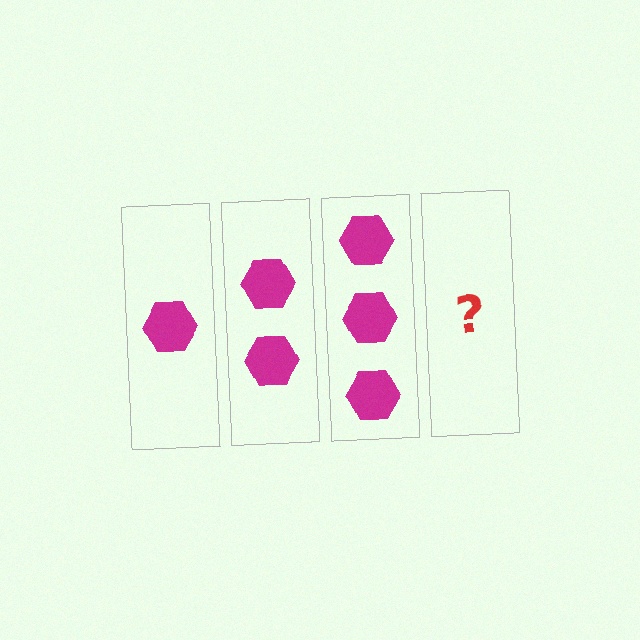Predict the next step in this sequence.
The next step is 4 hexagons.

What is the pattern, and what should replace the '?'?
The pattern is that each step adds one more hexagon. The '?' should be 4 hexagons.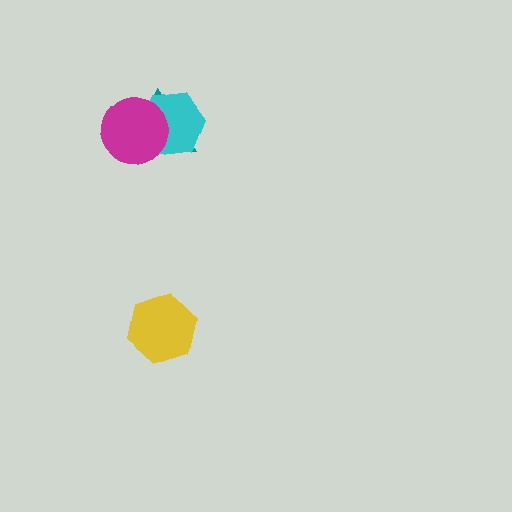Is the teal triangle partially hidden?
Yes, it is partially covered by another shape.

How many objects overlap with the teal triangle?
2 objects overlap with the teal triangle.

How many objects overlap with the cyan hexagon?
2 objects overlap with the cyan hexagon.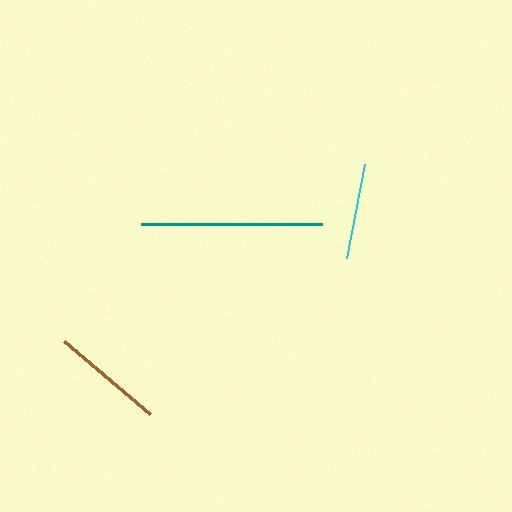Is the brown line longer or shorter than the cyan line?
The brown line is longer than the cyan line.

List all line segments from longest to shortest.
From longest to shortest: teal, brown, cyan.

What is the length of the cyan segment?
The cyan segment is approximately 95 pixels long.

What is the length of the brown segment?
The brown segment is approximately 112 pixels long.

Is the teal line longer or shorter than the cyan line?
The teal line is longer than the cyan line.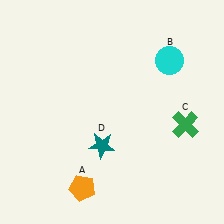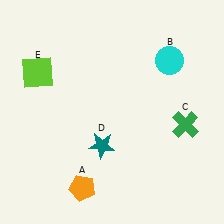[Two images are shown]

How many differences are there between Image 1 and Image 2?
There is 1 difference between the two images.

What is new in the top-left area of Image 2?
A lime square (E) was added in the top-left area of Image 2.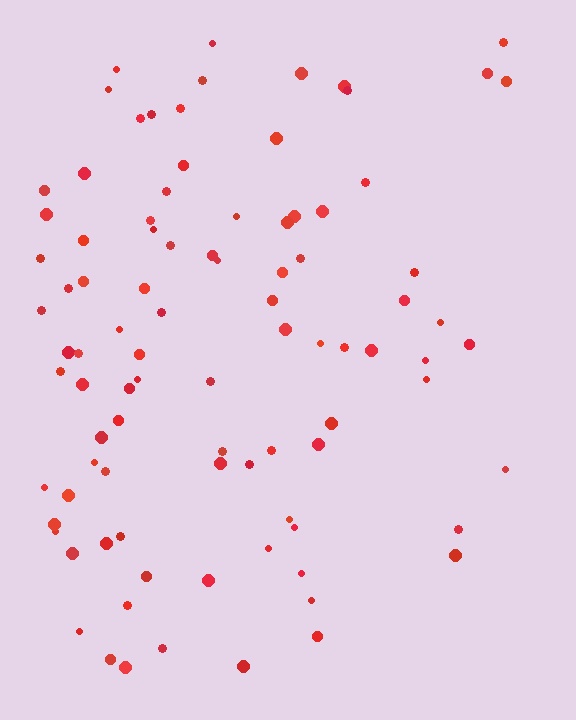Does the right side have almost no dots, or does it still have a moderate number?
Still a moderate number, just noticeably fewer than the left.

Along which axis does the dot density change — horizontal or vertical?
Horizontal.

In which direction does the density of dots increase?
From right to left, with the left side densest.